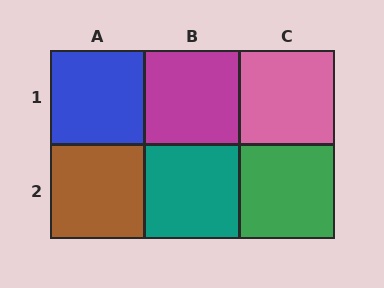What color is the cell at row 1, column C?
Pink.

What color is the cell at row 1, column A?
Blue.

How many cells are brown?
1 cell is brown.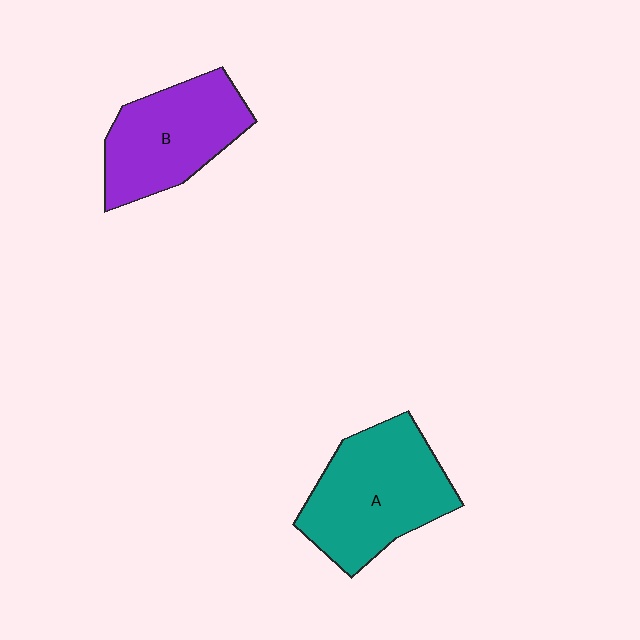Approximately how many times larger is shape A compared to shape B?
Approximately 1.2 times.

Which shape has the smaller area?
Shape B (purple).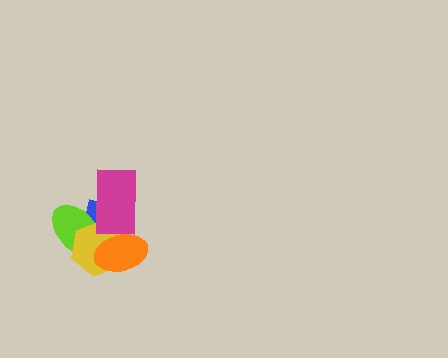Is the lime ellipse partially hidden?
Yes, it is partially covered by another shape.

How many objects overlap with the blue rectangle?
4 objects overlap with the blue rectangle.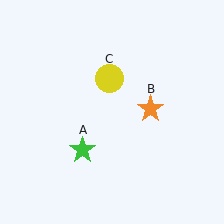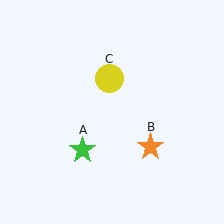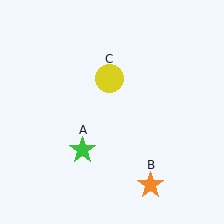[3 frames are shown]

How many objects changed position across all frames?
1 object changed position: orange star (object B).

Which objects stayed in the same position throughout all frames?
Green star (object A) and yellow circle (object C) remained stationary.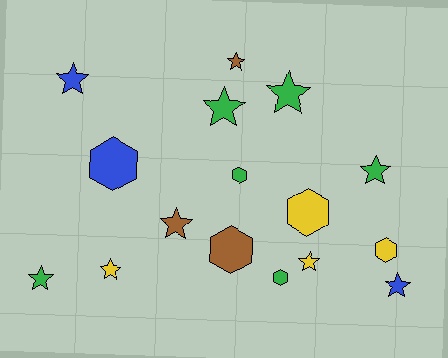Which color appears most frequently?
Green, with 6 objects.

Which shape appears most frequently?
Star, with 10 objects.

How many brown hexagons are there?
There is 1 brown hexagon.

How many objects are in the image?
There are 16 objects.